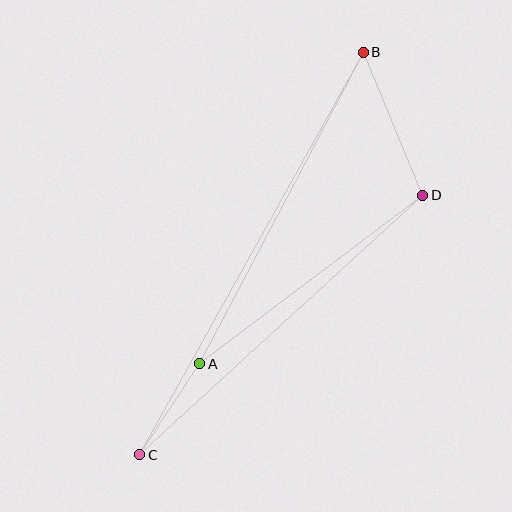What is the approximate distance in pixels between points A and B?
The distance between A and B is approximately 352 pixels.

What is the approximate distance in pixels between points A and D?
The distance between A and D is approximately 279 pixels.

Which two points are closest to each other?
Points A and C are closest to each other.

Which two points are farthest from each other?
Points B and C are farthest from each other.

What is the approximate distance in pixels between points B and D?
The distance between B and D is approximately 155 pixels.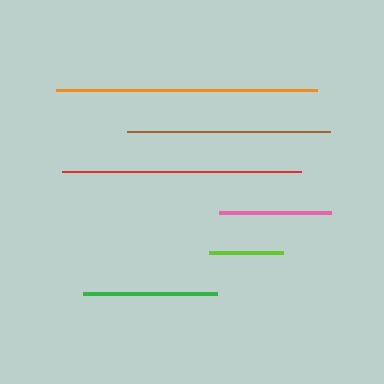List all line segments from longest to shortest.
From longest to shortest: orange, red, brown, green, pink, lime.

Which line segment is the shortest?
The lime line is the shortest at approximately 75 pixels.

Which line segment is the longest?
The orange line is the longest at approximately 261 pixels.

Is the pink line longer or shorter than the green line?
The green line is longer than the pink line.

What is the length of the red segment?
The red segment is approximately 239 pixels long.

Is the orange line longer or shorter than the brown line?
The orange line is longer than the brown line.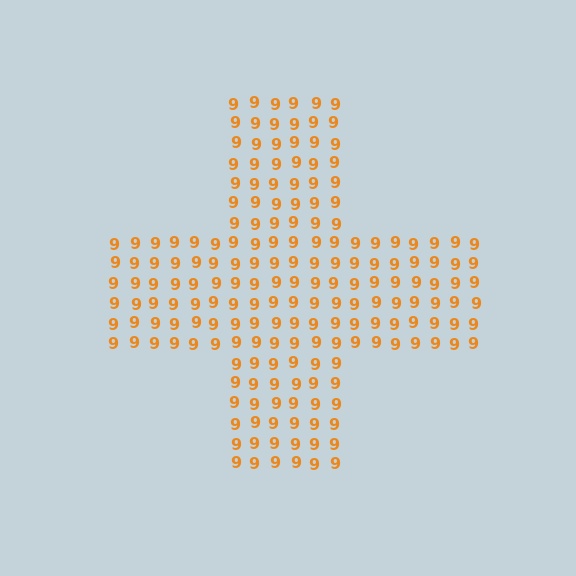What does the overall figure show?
The overall figure shows a cross.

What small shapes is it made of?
It is made of small digit 9's.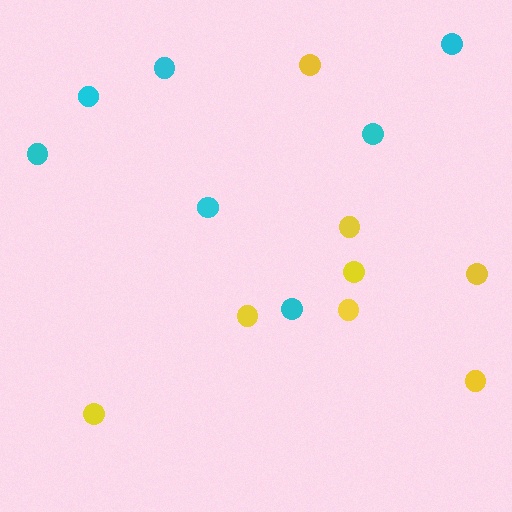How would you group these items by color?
There are 2 groups: one group of yellow circles (8) and one group of cyan circles (7).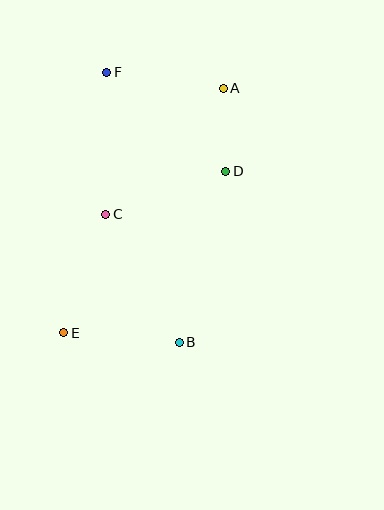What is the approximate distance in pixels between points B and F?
The distance between B and F is approximately 280 pixels.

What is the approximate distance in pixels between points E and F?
The distance between E and F is approximately 264 pixels.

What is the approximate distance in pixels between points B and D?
The distance between B and D is approximately 178 pixels.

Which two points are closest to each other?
Points A and D are closest to each other.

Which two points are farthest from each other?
Points A and E are farthest from each other.